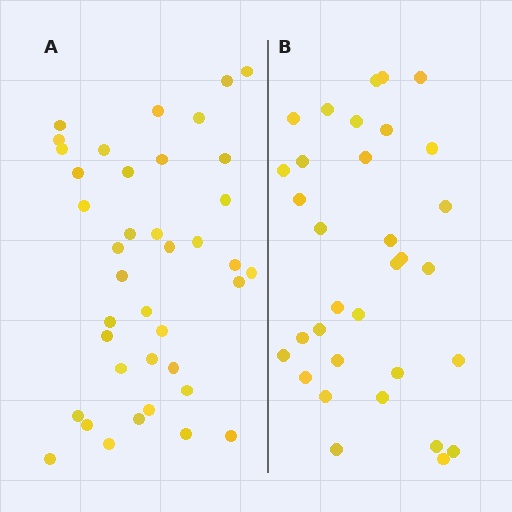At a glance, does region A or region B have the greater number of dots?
Region A (the left region) has more dots.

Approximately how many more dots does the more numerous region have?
Region A has about 6 more dots than region B.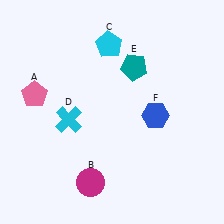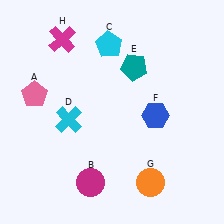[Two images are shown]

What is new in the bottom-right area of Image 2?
An orange circle (G) was added in the bottom-right area of Image 2.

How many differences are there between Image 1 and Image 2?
There are 2 differences between the two images.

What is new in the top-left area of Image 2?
A magenta cross (H) was added in the top-left area of Image 2.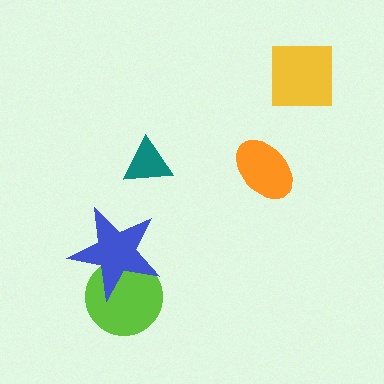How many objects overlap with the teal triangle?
0 objects overlap with the teal triangle.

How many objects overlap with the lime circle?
1 object overlaps with the lime circle.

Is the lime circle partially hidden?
Yes, it is partially covered by another shape.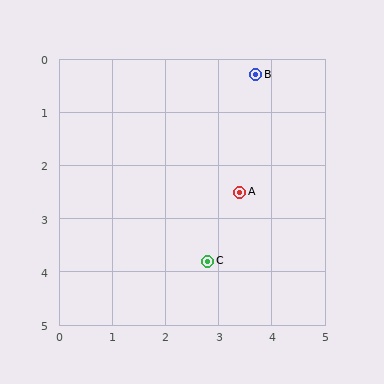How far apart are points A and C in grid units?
Points A and C are about 1.4 grid units apart.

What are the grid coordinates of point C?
Point C is at approximately (2.8, 3.8).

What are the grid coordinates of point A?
Point A is at approximately (3.4, 2.5).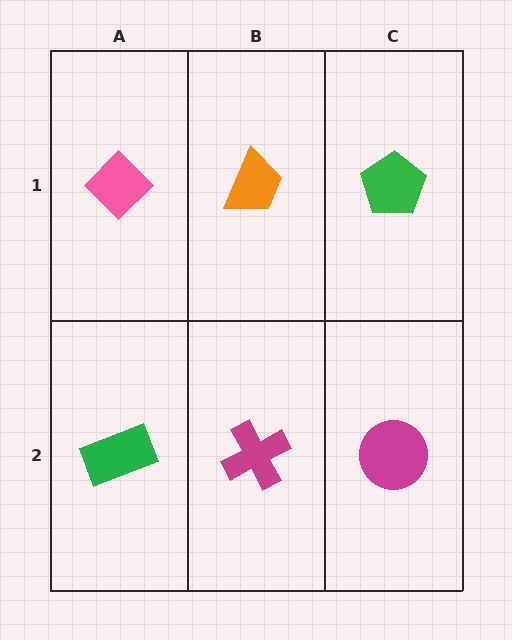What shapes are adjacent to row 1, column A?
A green rectangle (row 2, column A), an orange trapezoid (row 1, column B).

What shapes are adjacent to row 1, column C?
A magenta circle (row 2, column C), an orange trapezoid (row 1, column B).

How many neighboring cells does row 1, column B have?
3.